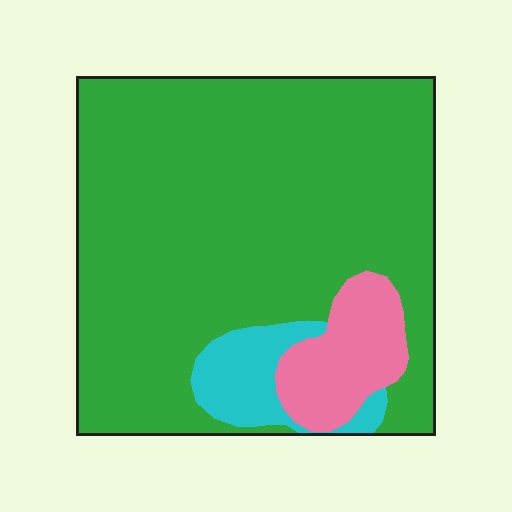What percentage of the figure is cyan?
Cyan covers about 10% of the figure.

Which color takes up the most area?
Green, at roughly 80%.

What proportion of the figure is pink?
Pink covers 10% of the figure.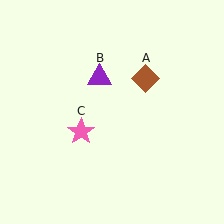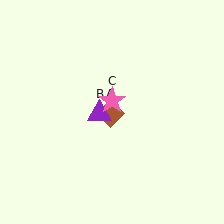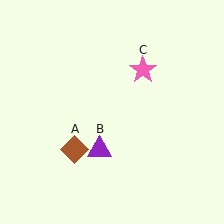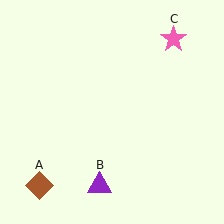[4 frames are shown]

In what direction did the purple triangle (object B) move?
The purple triangle (object B) moved down.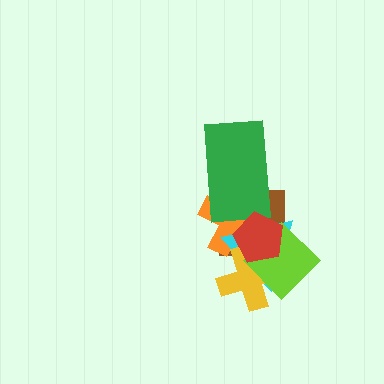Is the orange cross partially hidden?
Yes, it is partially covered by another shape.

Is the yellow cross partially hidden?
Yes, it is partially covered by another shape.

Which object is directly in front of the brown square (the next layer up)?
The orange cross is directly in front of the brown square.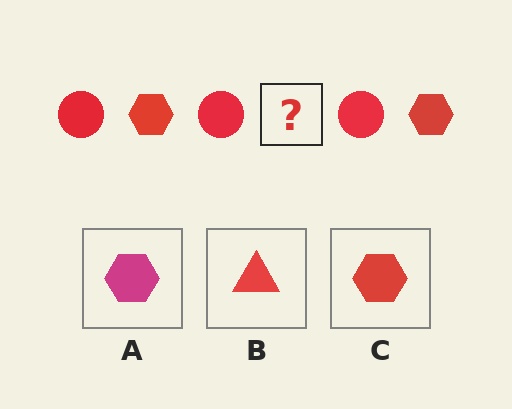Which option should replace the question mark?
Option C.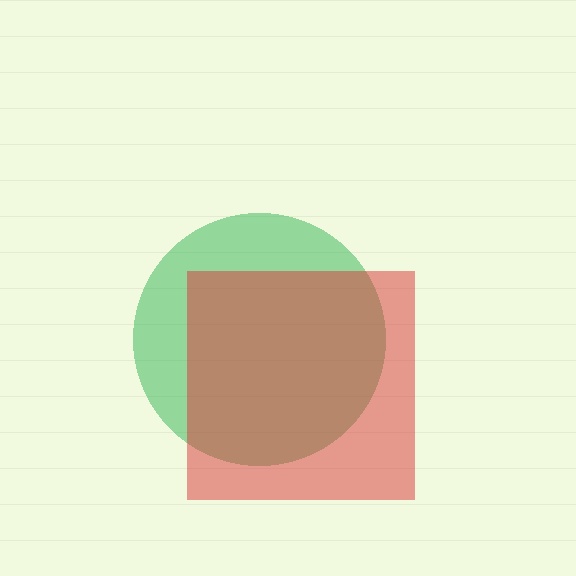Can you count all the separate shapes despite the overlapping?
Yes, there are 2 separate shapes.